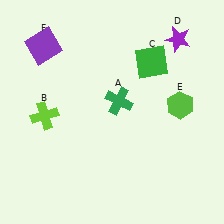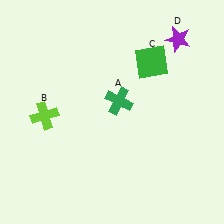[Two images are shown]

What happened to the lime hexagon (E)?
The lime hexagon (E) was removed in Image 2. It was in the top-right area of Image 1.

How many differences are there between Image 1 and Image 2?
There are 2 differences between the two images.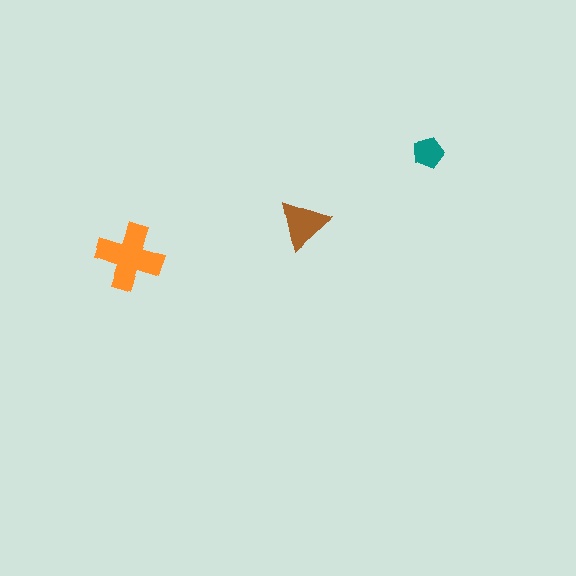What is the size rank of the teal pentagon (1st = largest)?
3rd.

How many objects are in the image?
There are 3 objects in the image.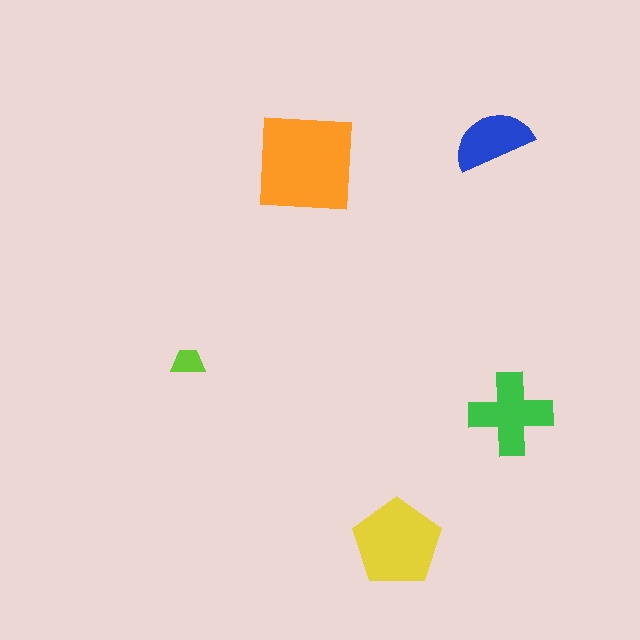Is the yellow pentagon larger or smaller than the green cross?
Larger.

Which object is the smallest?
The lime trapezoid.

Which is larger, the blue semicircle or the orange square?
The orange square.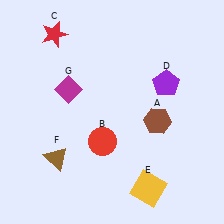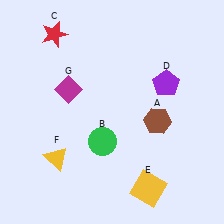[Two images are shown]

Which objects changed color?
B changed from red to green. F changed from brown to yellow.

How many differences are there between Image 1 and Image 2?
There are 2 differences between the two images.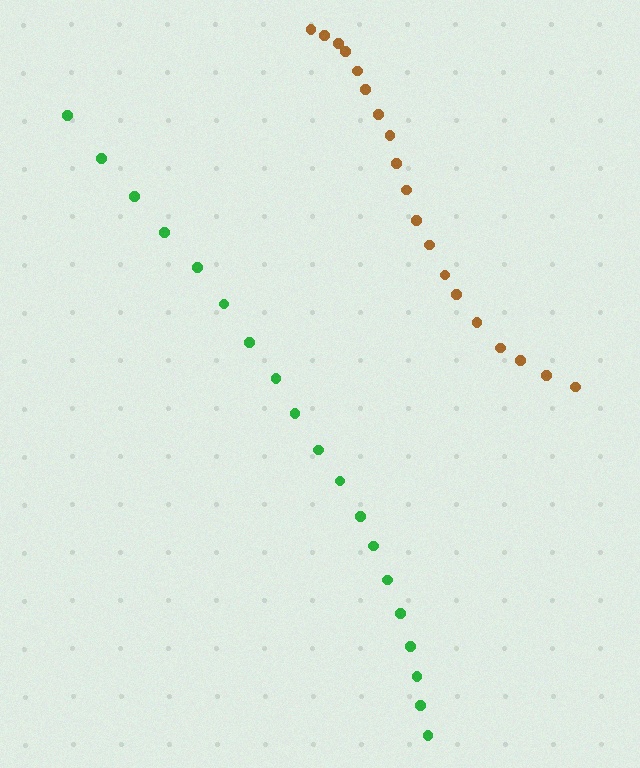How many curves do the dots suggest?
There are 2 distinct paths.